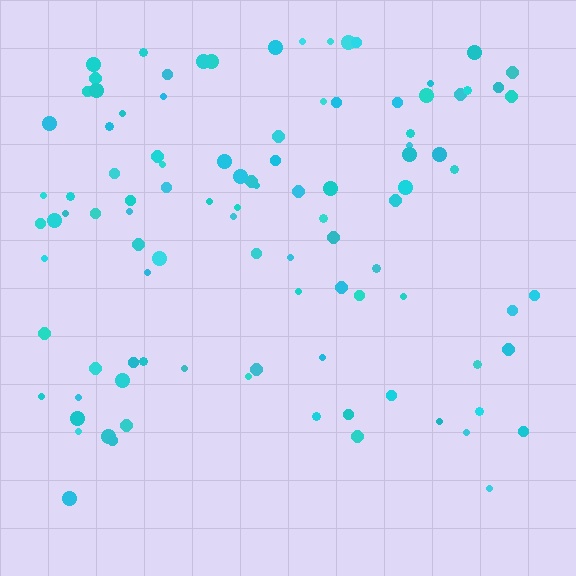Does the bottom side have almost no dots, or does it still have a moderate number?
Still a moderate number, just noticeably fewer than the top.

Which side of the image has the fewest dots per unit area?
The bottom.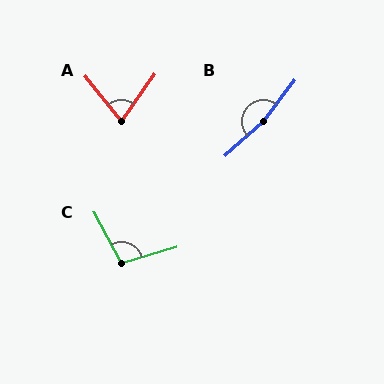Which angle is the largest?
B, at approximately 169 degrees.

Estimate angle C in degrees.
Approximately 102 degrees.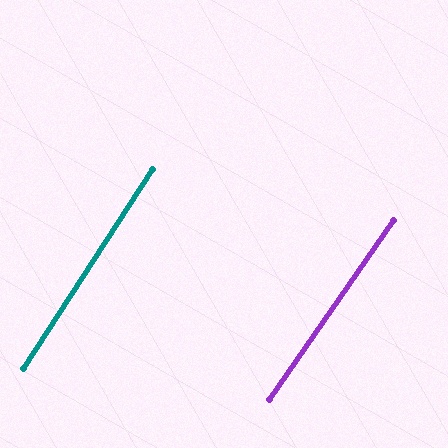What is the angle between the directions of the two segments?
Approximately 2 degrees.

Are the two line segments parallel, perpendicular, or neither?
Parallel — their directions differ by only 1.9°.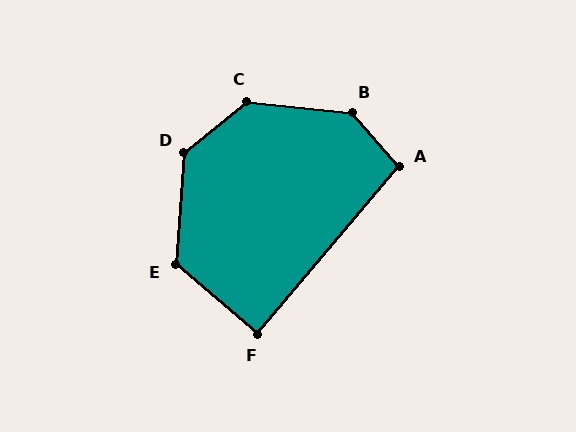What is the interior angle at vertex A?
Approximately 99 degrees (obtuse).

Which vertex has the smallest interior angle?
F, at approximately 90 degrees.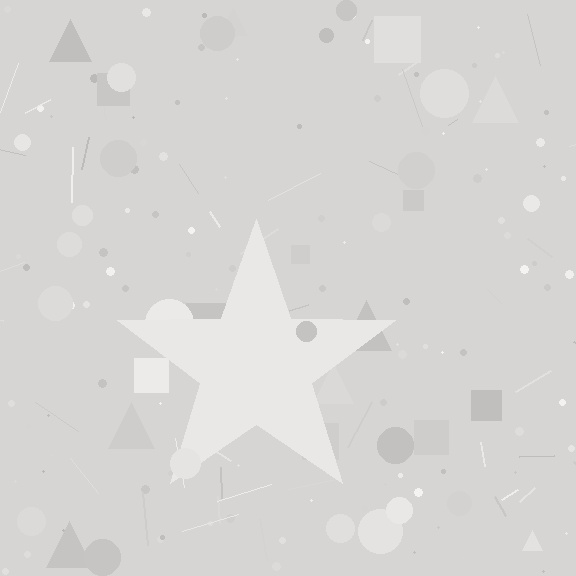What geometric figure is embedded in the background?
A star is embedded in the background.